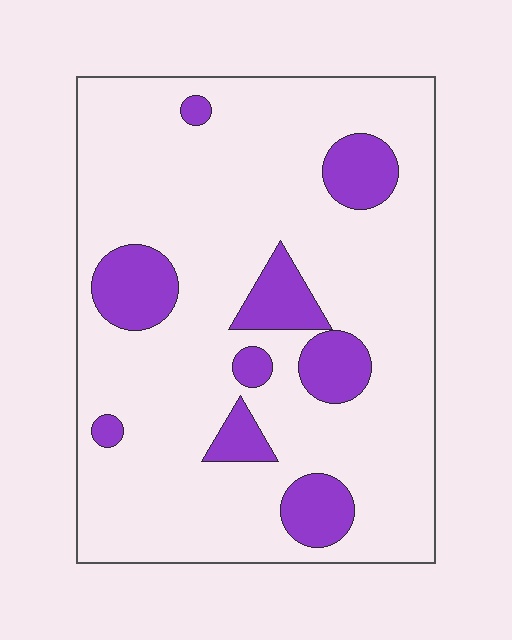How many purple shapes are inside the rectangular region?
9.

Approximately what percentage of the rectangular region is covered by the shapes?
Approximately 15%.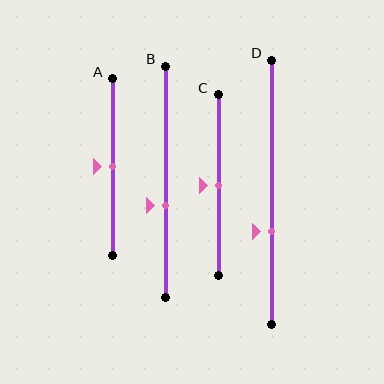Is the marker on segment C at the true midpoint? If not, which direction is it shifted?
Yes, the marker on segment C is at the true midpoint.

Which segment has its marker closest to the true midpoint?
Segment A has its marker closest to the true midpoint.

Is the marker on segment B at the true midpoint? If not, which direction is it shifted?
No, the marker on segment B is shifted downward by about 10% of the segment length.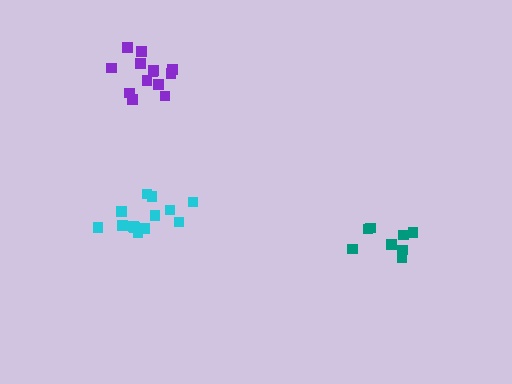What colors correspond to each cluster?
The clusters are colored: purple, teal, cyan.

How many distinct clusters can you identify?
There are 3 distinct clusters.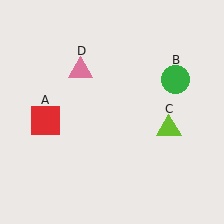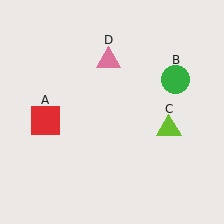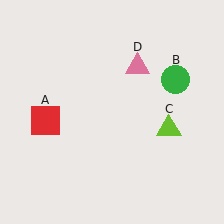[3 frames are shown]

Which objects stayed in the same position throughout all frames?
Red square (object A) and green circle (object B) and lime triangle (object C) remained stationary.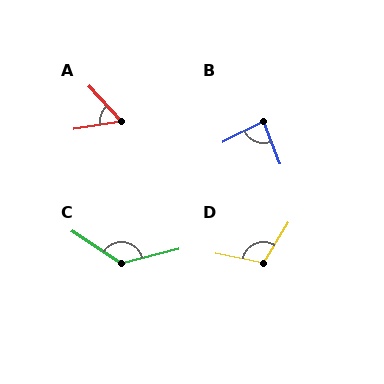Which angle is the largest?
C, at approximately 133 degrees.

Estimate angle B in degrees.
Approximately 85 degrees.